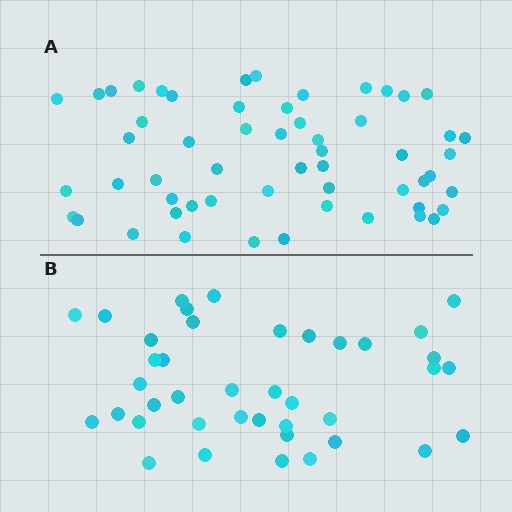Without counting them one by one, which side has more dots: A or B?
Region A (the top region) has more dots.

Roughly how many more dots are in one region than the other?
Region A has approximately 15 more dots than region B.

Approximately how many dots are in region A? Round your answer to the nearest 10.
About 60 dots. (The exact count is 56, which rounds to 60.)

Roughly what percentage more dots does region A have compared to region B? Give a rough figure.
About 40% more.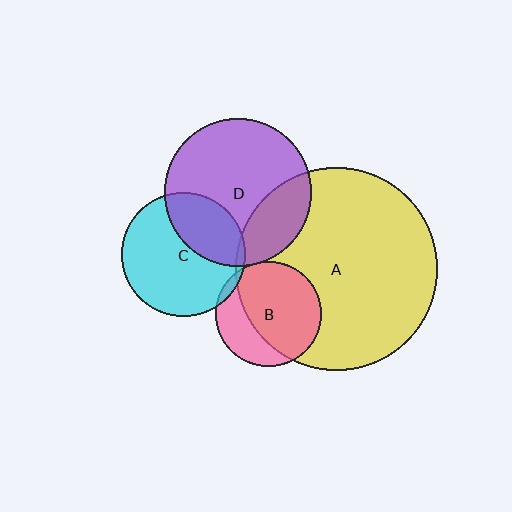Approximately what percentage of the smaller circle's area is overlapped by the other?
Approximately 5%.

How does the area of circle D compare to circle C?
Approximately 1.4 times.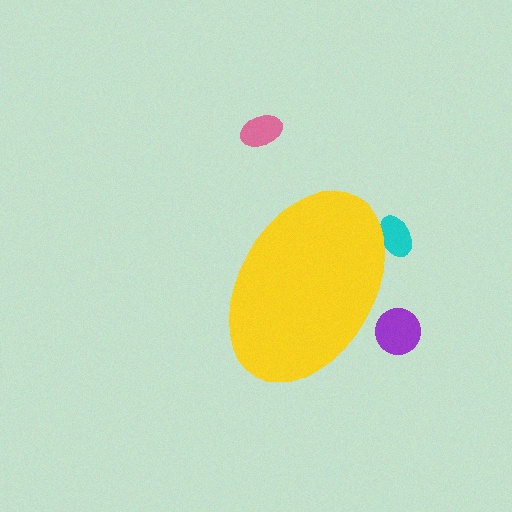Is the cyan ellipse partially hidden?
Yes, the cyan ellipse is partially hidden behind the yellow ellipse.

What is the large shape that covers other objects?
A yellow ellipse.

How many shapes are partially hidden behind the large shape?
2 shapes are partially hidden.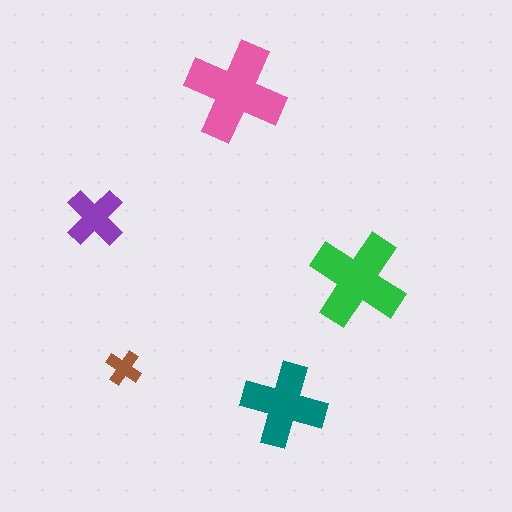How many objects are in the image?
There are 5 objects in the image.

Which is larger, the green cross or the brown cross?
The green one.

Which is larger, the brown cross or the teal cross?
The teal one.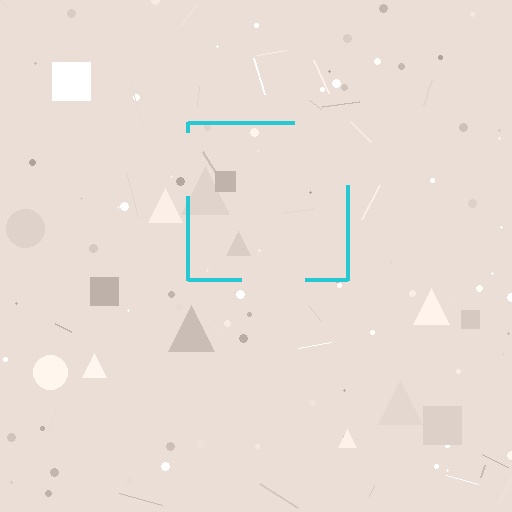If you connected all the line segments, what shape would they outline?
They would outline a square.